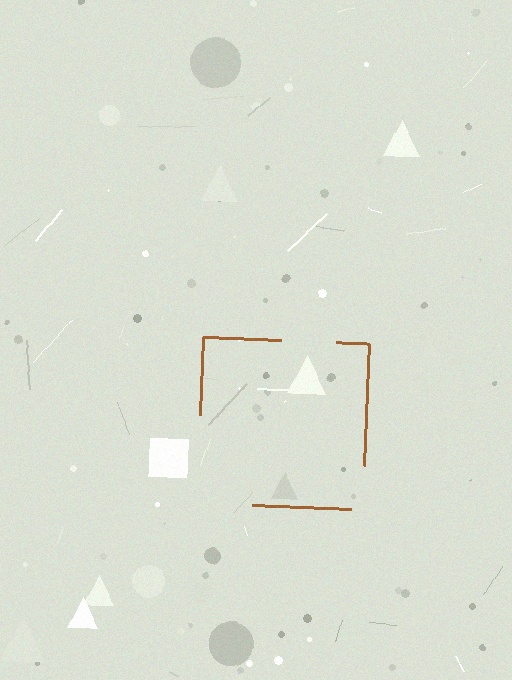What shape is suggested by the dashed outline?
The dashed outline suggests a square.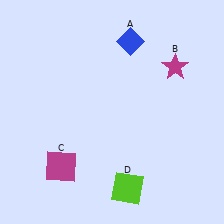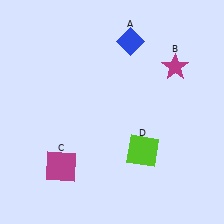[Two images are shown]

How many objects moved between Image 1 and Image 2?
1 object moved between the two images.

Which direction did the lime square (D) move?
The lime square (D) moved up.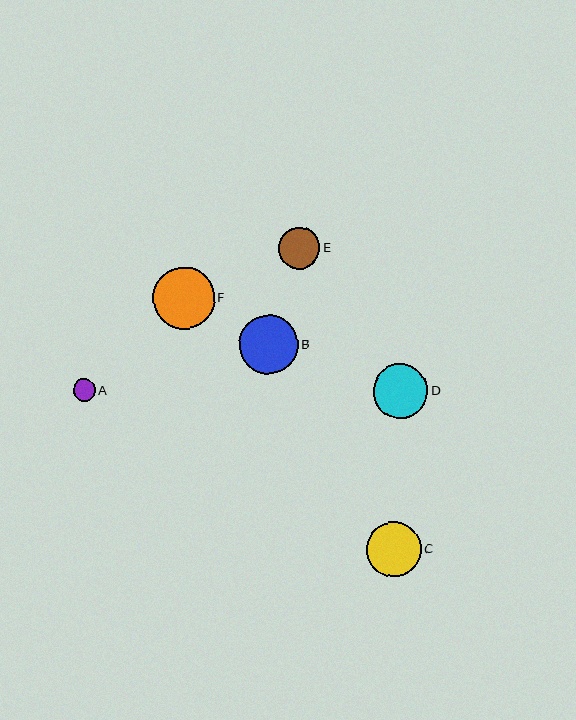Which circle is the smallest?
Circle A is the smallest with a size of approximately 22 pixels.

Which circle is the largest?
Circle F is the largest with a size of approximately 62 pixels.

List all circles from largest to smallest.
From largest to smallest: F, B, C, D, E, A.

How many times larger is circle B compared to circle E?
Circle B is approximately 1.4 times the size of circle E.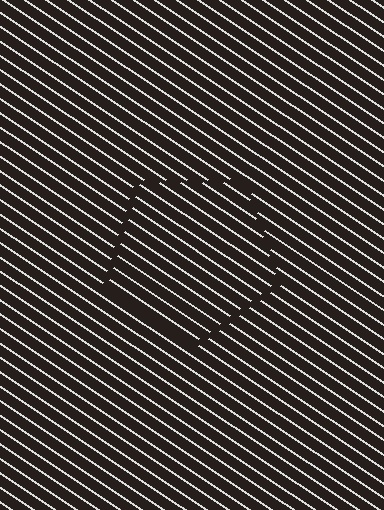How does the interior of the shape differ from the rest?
The interior of the shape contains the same grating, shifted by half a period — the contour is defined by the phase discontinuity where line-ends from the inner and outer gratings abut.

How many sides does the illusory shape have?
5 sides — the line-ends trace a pentagon.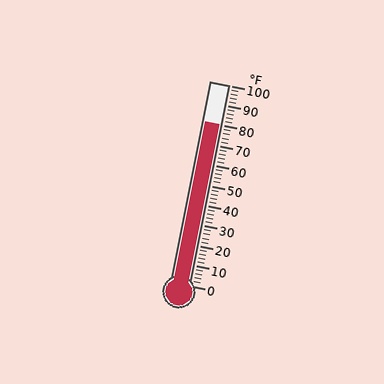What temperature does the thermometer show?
The thermometer shows approximately 80°F.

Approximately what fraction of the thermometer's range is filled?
The thermometer is filled to approximately 80% of its range.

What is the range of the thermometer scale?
The thermometer scale ranges from 0°F to 100°F.